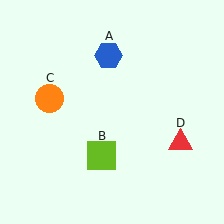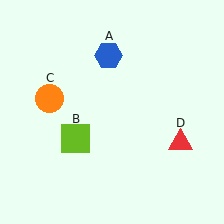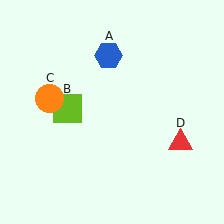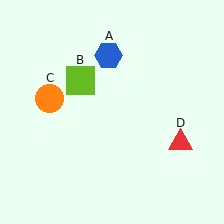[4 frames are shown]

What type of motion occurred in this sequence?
The lime square (object B) rotated clockwise around the center of the scene.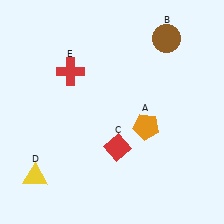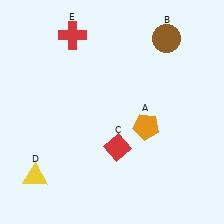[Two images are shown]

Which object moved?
The red cross (E) moved up.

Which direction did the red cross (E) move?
The red cross (E) moved up.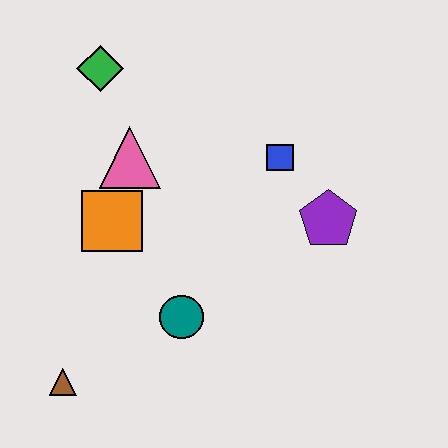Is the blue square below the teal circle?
No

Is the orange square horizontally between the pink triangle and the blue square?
No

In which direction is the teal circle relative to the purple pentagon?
The teal circle is to the left of the purple pentagon.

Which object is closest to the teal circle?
The orange square is closest to the teal circle.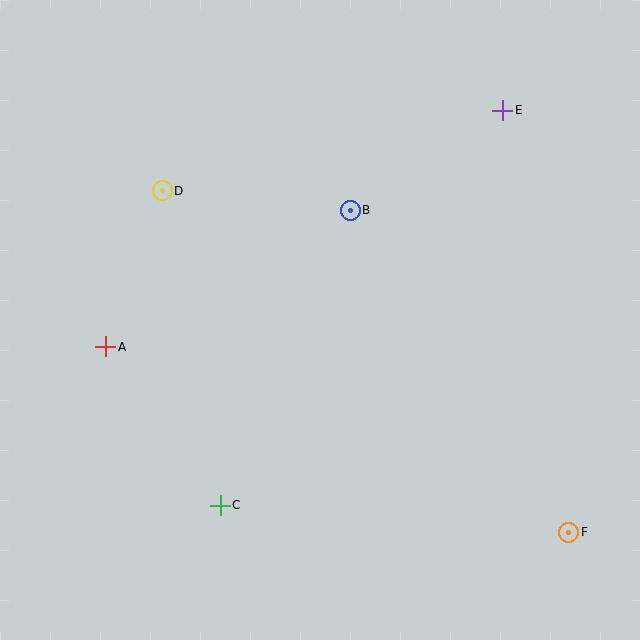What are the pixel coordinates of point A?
Point A is at (106, 347).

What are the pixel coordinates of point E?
Point E is at (502, 110).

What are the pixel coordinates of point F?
Point F is at (569, 532).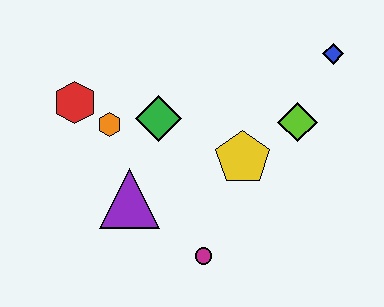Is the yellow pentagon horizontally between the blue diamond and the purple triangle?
Yes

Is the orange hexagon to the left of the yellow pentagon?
Yes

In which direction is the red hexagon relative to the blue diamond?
The red hexagon is to the left of the blue diamond.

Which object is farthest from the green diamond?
The blue diamond is farthest from the green diamond.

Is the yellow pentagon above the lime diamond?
No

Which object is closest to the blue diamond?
The lime diamond is closest to the blue diamond.